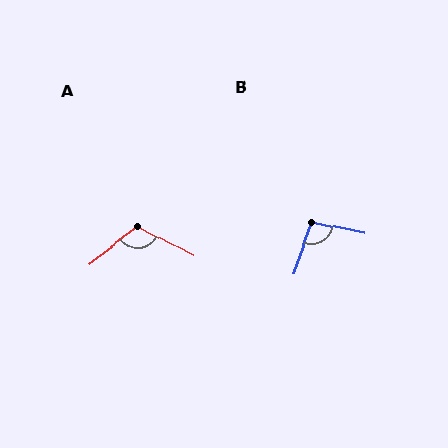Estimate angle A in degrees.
Approximately 115 degrees.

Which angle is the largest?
A, at approximately 115 degrees.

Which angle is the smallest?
B, at approximately 97 degrees.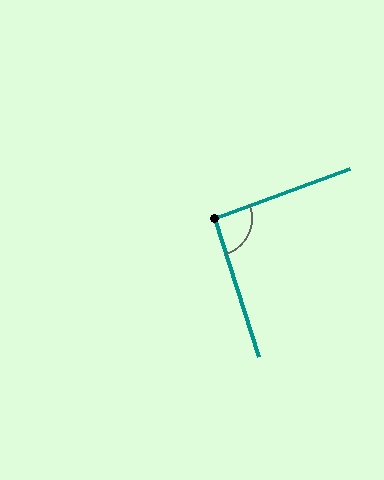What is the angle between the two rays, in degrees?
Approximately 92 degrees.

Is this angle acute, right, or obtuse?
It is approximately a right angle.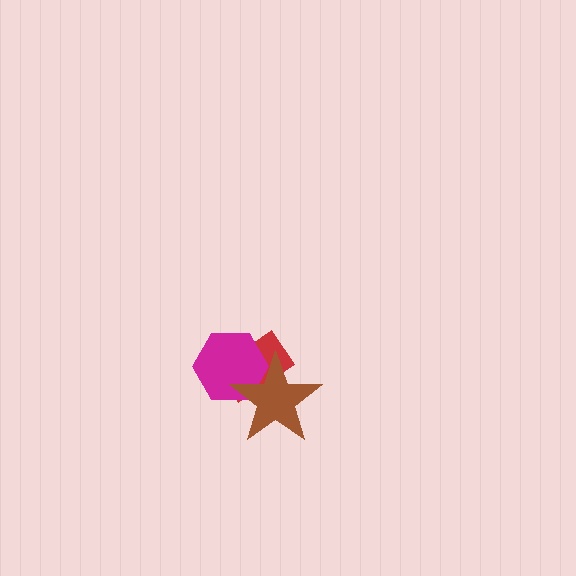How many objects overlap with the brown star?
2 objects overlap with the brown star.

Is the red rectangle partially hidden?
Yes, it is partially covered by another shape.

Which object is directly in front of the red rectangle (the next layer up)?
The magenta hexagon is directly in front of the red rectangle.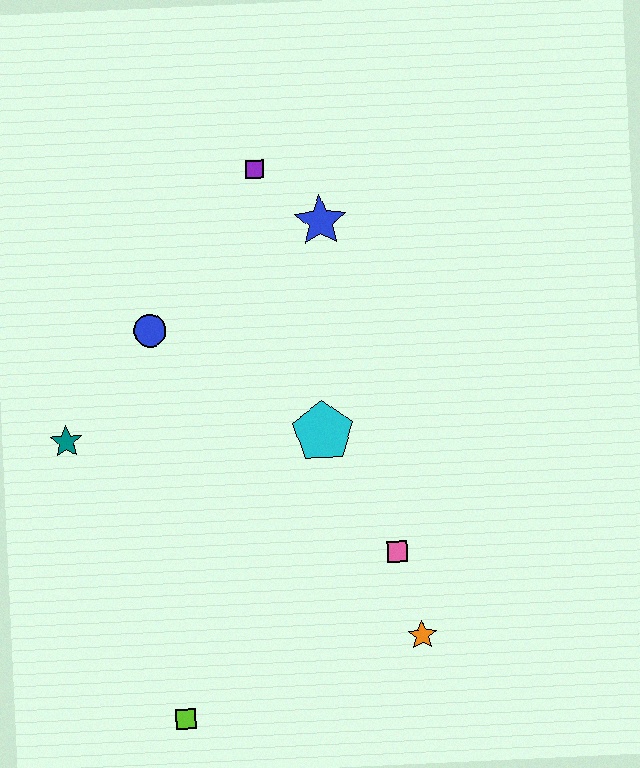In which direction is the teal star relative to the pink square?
The teal star is to the left of the pink square.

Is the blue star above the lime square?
Yes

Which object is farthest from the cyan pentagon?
The lime square is farthest from the cyan pentagon.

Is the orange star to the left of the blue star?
No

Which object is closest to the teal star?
The blue circle is closest to the teal star.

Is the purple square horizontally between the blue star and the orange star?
No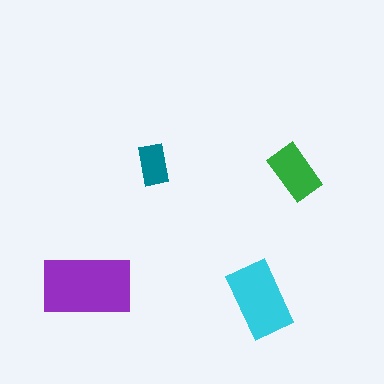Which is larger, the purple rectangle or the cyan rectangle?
The purple one.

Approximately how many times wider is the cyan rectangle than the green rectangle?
About 1.5 times wider.